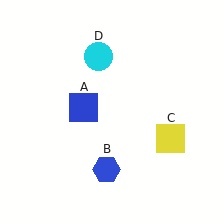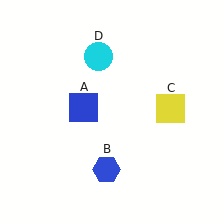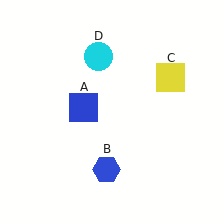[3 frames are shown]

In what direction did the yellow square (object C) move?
The yellow square (object C) moved up.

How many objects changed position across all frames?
1 object changed position: yellow square (object C).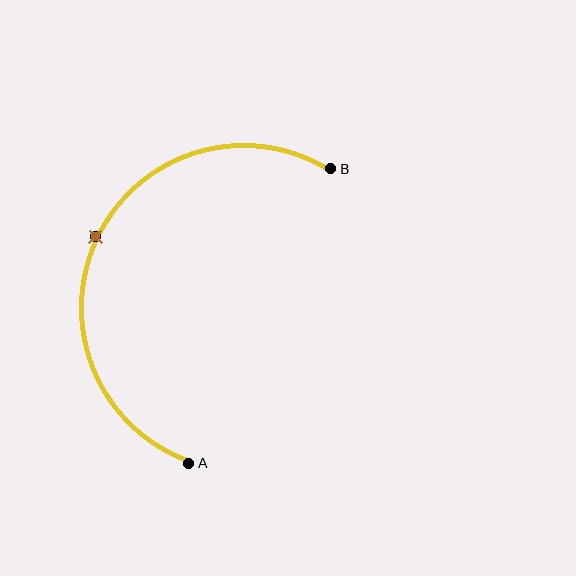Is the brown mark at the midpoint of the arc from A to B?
Yes. The brown mark lies on the arc at equal arc-length from both A and B — it is the arc midpoint.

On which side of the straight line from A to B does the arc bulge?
The arc bulges to the left of the straight line connecting A and B.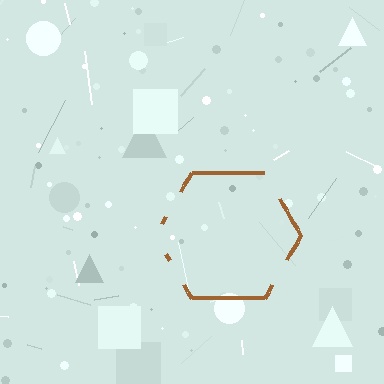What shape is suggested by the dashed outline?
The dashed outline suggests a hexagon.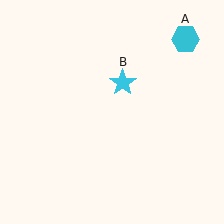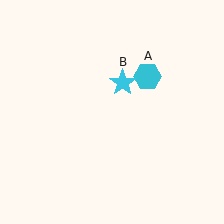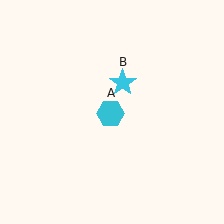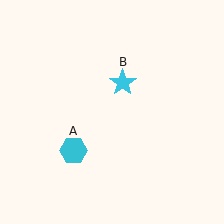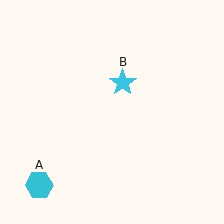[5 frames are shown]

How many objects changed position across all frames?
1 object changed position: cyan hexagon (object A).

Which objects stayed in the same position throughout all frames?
Cyan star (object B) remained stationary.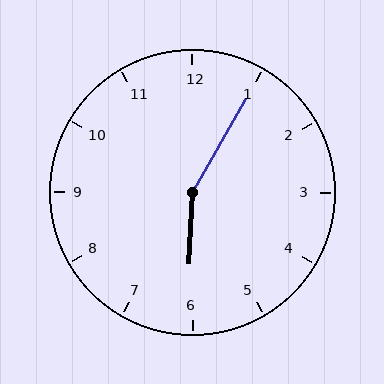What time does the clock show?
6:05.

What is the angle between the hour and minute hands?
Approximately 152 degrees.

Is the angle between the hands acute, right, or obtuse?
It is obtuse.